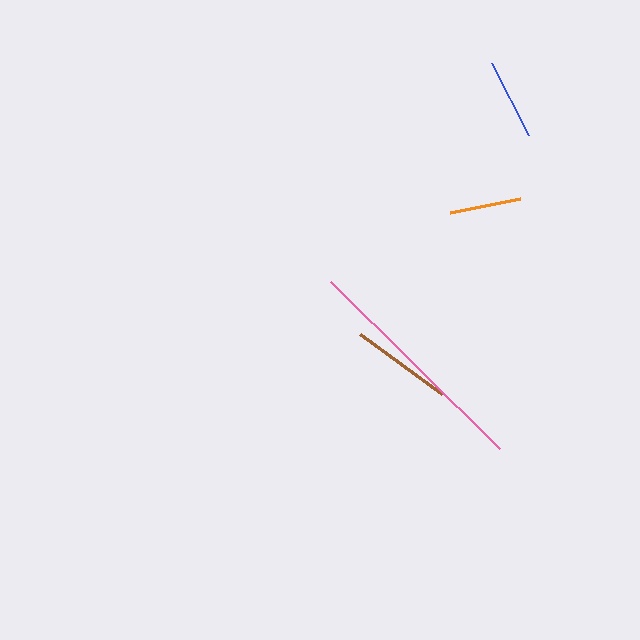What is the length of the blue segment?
The blue segment is approximately 81 pixels long.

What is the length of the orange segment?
The orange segment is approximately 71 pixels long.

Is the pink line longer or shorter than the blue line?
The pink line is longer than the blue line.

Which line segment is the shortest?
The orange line is the shortest at approximately 71 pixels.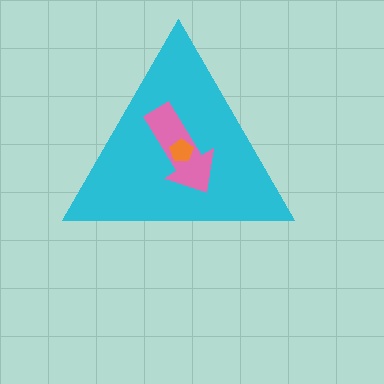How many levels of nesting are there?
3.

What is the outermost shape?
The cyan triangle.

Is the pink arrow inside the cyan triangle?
Yes.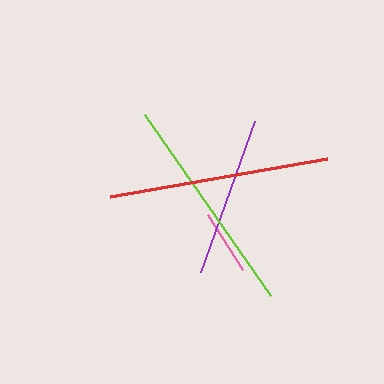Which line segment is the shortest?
The pink line is the shortest at approximately 65 pixels.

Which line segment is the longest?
The lime line is the longest at approximately 220 pixels.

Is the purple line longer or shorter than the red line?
The red line is longer than the purple line.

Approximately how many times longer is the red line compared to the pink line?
The red line is approximately 3.4 times the length of the pink line.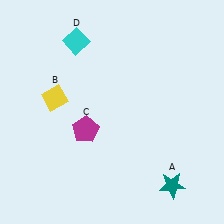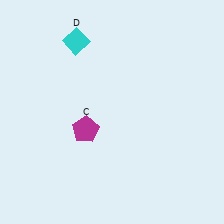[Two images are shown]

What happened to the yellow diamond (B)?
The yellow diamond (B) was removed in Image 2. It was in the top-left area of Image 1.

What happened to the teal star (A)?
The teal star (A) was removed in Image 2. It was in the bottom-right area of Image 1.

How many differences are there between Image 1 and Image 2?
There are 2 differences between the two images.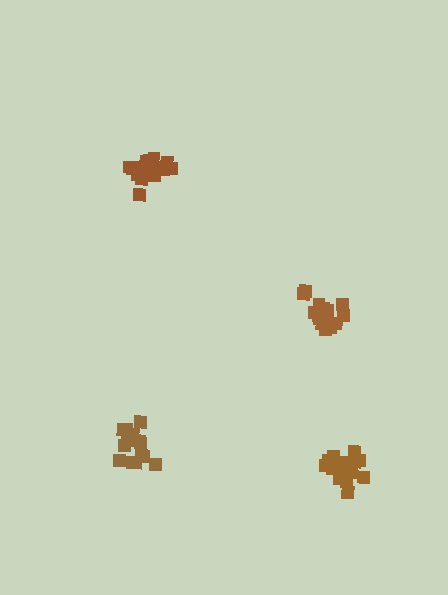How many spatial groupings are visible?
There are 4 spatial groupings.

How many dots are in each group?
Group 1: 15 dots, Group 2: 15 dots, Group 3: 16 dots, Group 4: 19 dots (65 total).